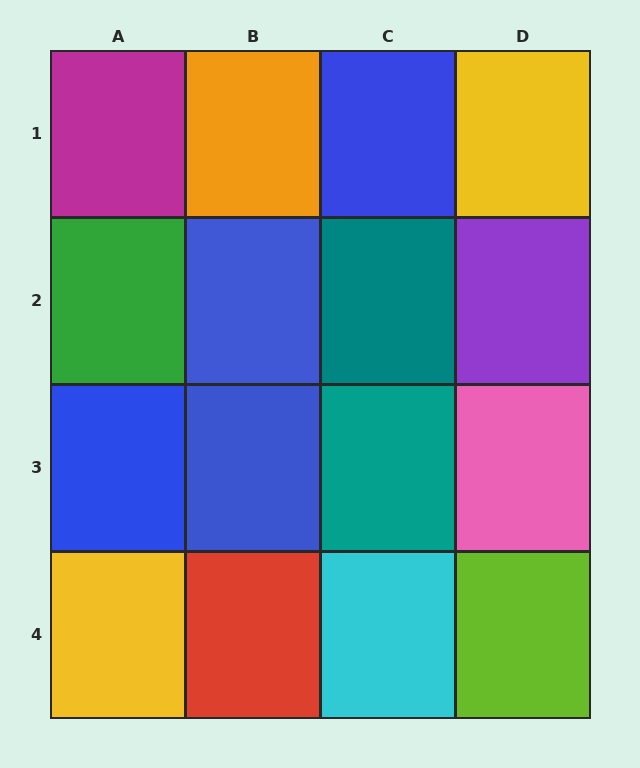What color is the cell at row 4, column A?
Yellow.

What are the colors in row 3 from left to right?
Blue, blue, teal, pink.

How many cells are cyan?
1 cell is cyan.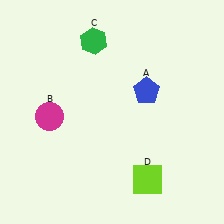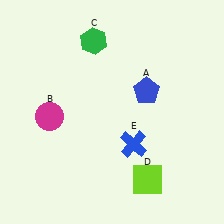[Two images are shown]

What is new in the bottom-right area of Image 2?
A blue cross (E) was added in the bottom-right area of Image 2.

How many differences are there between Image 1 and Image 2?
There is 1 difference between the two images.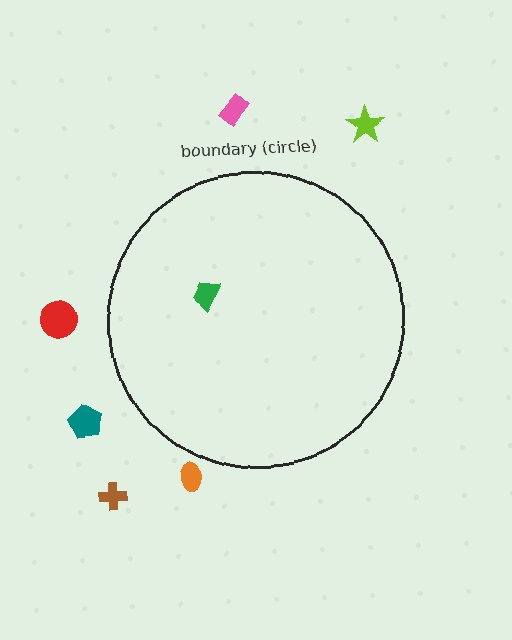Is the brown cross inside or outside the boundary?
Outside.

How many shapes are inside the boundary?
1 inside, 6 outside.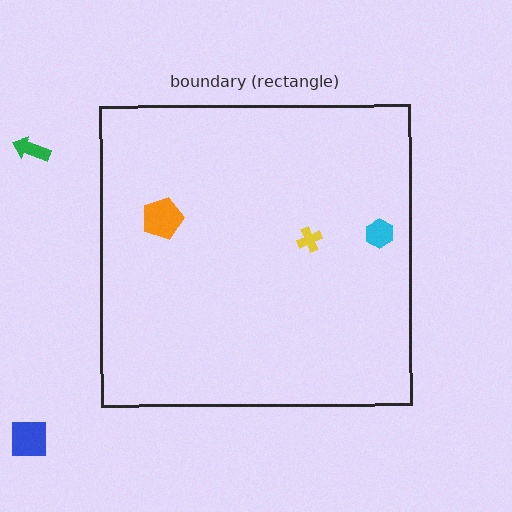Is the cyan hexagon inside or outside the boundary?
Inside.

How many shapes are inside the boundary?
3 inside, 2 outside.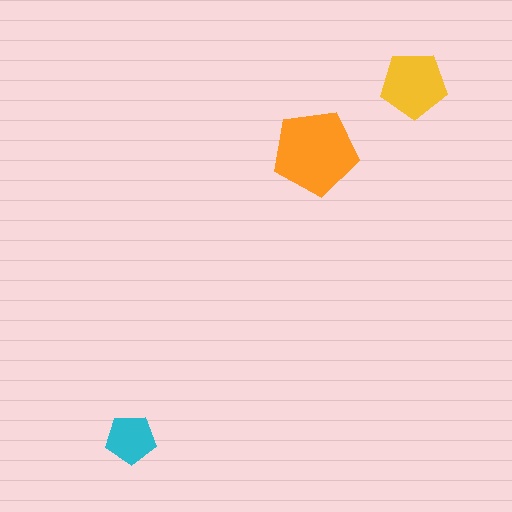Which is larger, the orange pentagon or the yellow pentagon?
The orange one.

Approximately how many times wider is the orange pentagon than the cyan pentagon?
About 1.5 times wider.